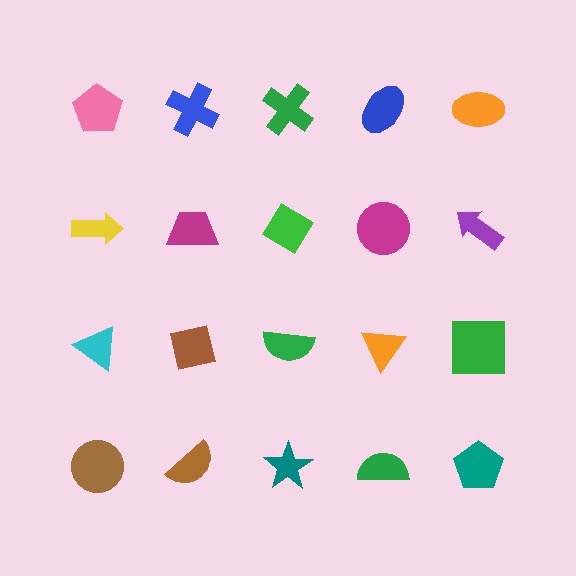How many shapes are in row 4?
5 shapes.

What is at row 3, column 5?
A green square.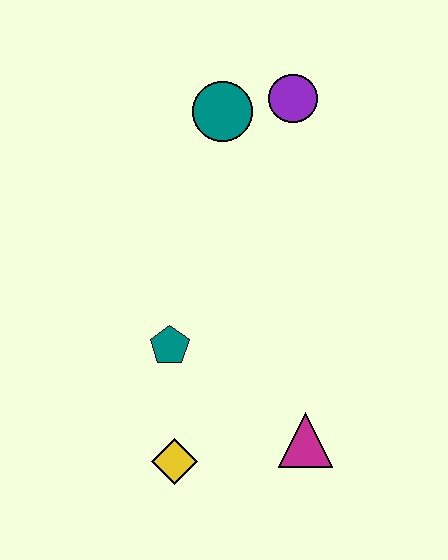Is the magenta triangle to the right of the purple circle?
Yes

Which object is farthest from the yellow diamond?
The purple circle is farthest from the yellow diamond.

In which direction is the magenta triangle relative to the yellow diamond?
The magenta triangle is to the right of the yellow diamond.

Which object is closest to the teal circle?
The purple circle is closest to the teal circle.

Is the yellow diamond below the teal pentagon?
Yes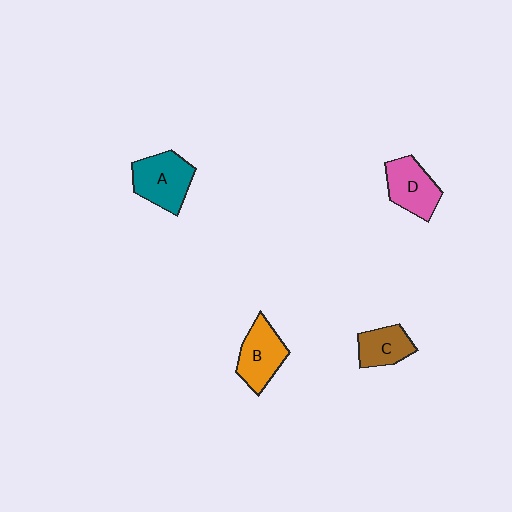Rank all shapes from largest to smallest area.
From largest to smallest: A (teal), B (orange), D (pink), C (brown).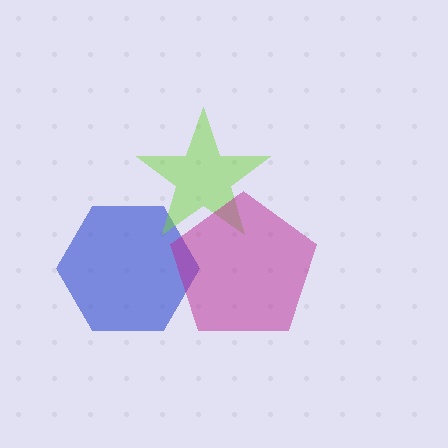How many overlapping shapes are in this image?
There are 3 overlapping shapes in the image.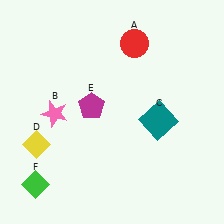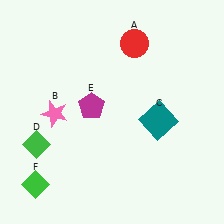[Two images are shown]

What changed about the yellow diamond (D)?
In Image 1, D is yellow. In Image 2, it changed to green.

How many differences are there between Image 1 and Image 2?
There is 1 difference between the two images.